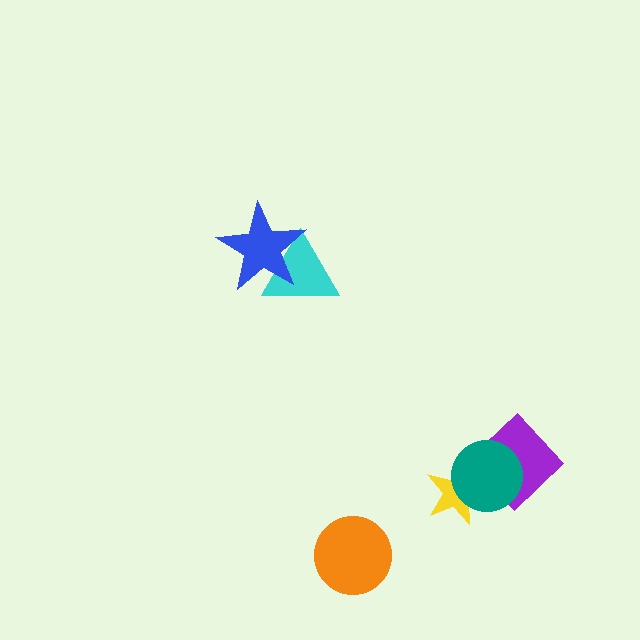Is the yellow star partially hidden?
Yes, it is partially covered by another shape.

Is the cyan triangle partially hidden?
Yes, it is partially covered by another shape.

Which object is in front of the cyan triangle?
The blue star is in front of the cyan triangle.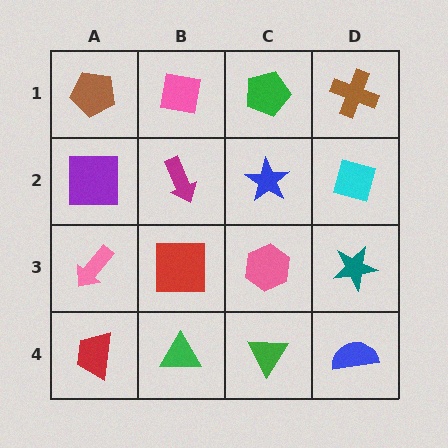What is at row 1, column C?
A green pentagon.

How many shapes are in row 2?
4 shapes.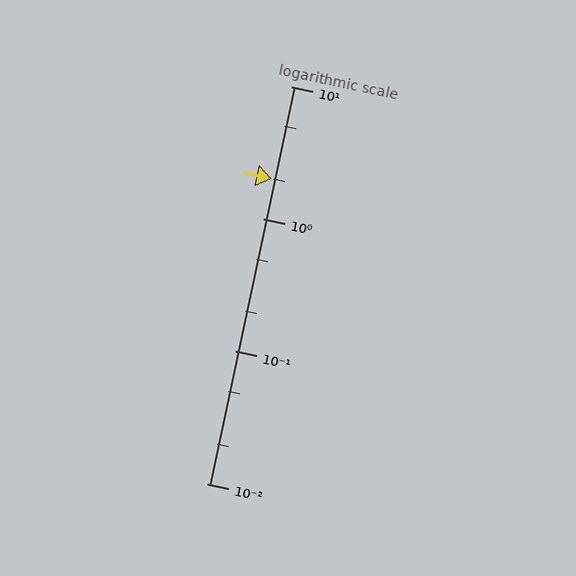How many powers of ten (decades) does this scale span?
The scale spans 3 decades, from 0.01 to 10.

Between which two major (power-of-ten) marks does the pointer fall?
The pointer is between 1 and 10.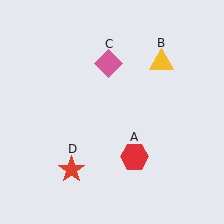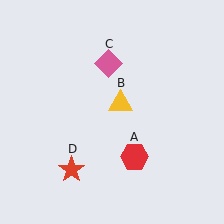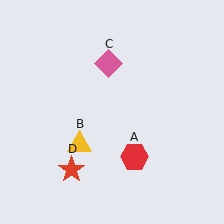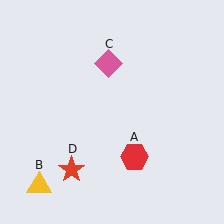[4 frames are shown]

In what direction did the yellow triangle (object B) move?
The yellow triangle (object B) moved down and to the left.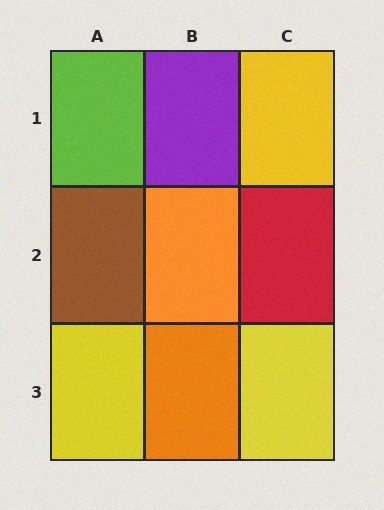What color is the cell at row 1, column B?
Purple.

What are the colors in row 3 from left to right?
Yellow, orange, yellow.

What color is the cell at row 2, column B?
Orange.